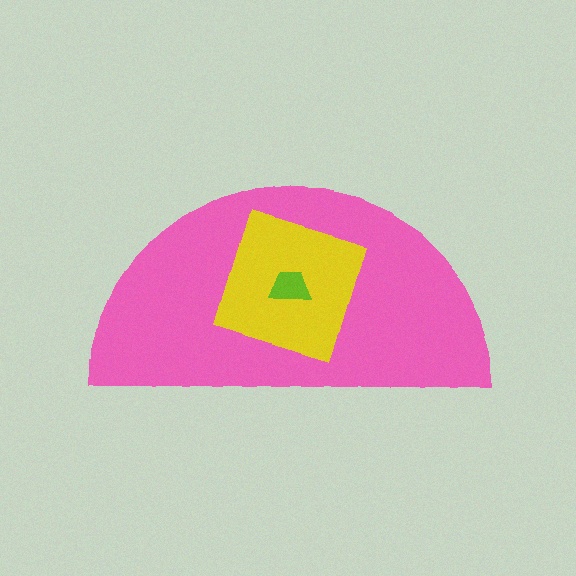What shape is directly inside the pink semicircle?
The yellow diamond.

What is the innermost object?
The lime trapezoid.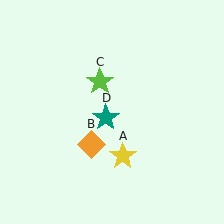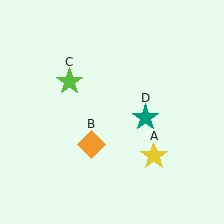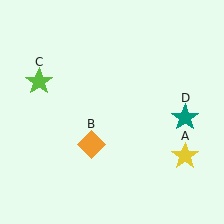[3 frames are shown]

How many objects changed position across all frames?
3 objects changed position: yellow star (object A), lime star (object C), teal star (object D).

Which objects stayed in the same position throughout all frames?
Orange diamond (object B) remained stationary.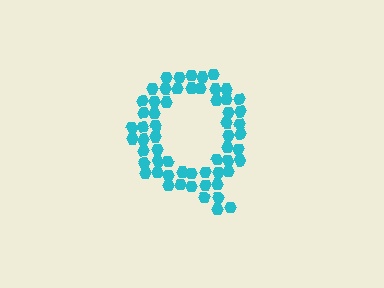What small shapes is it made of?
It is made of small hexagons.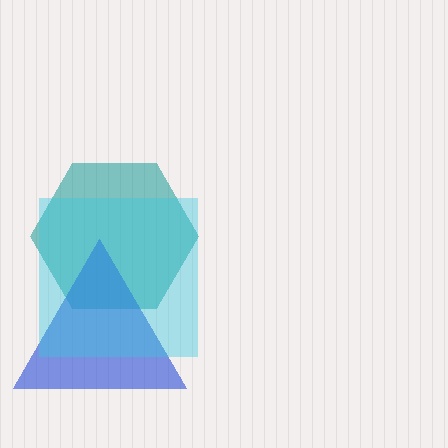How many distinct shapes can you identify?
There are 3 distinct shapes: a teal hexagon, a blue triangle, a cyan square.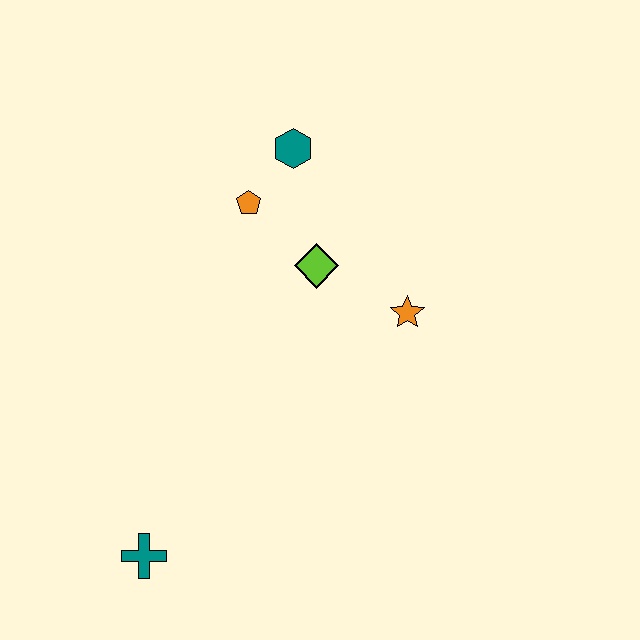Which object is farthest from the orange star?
The teal cross is farthest from the orange star.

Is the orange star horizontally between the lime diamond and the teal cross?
No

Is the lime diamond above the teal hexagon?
No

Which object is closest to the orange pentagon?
The teal hexagon is closest to the orange pentagon.